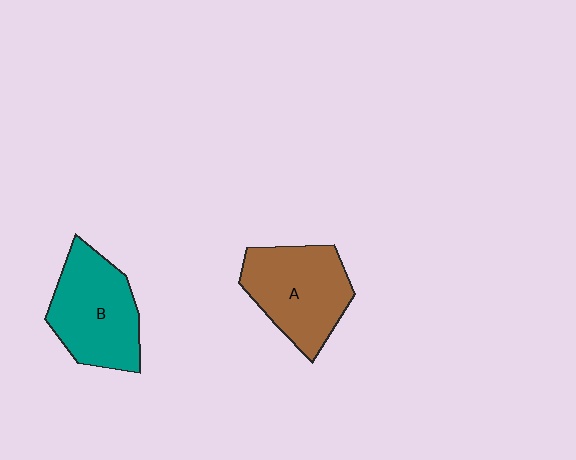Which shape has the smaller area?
Shape A (brown).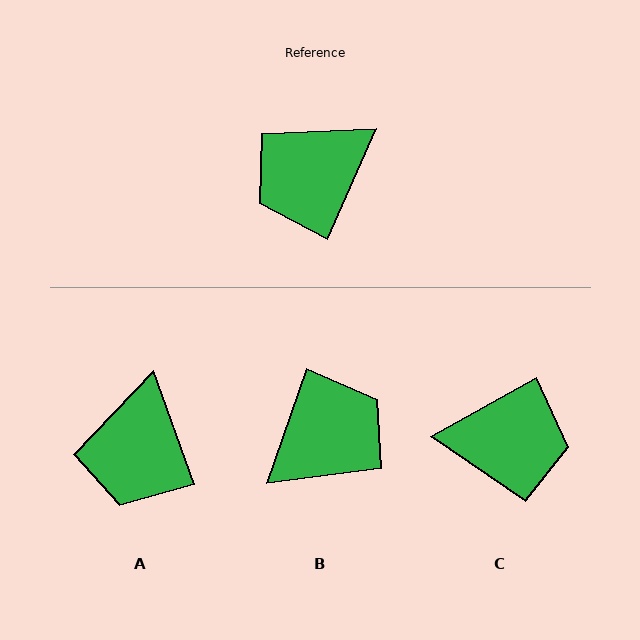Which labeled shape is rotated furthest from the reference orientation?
B, about 175 degrees away.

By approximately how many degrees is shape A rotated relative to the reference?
Approximately 44 degrees counter-clockwise.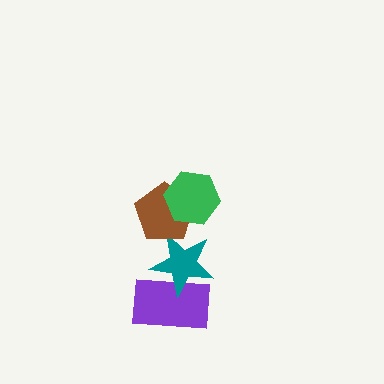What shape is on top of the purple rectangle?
The teal star is on top of the purple rectangle.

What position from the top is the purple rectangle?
The purple rectangle is 4th from the top.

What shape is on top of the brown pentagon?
The green hexagon is on top of the brown pentagon.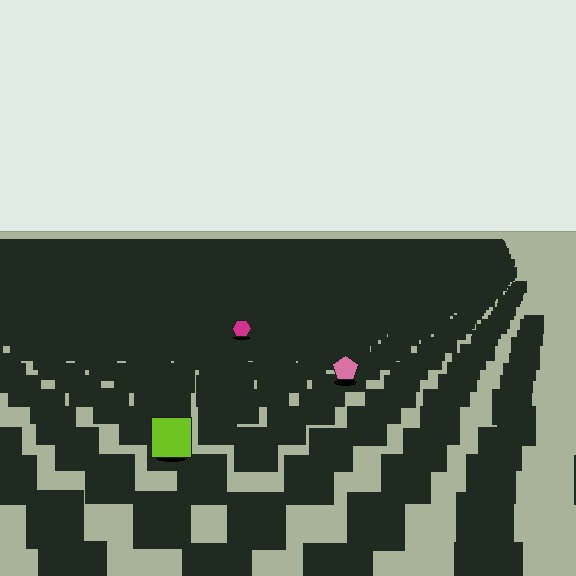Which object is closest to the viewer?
The lime square is closest. The texture marks near it are larger and more spread out.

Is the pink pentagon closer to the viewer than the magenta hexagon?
Yes. The pink pentagon is closer — you can tell from the texture gradient: the ground texture is coarser near it.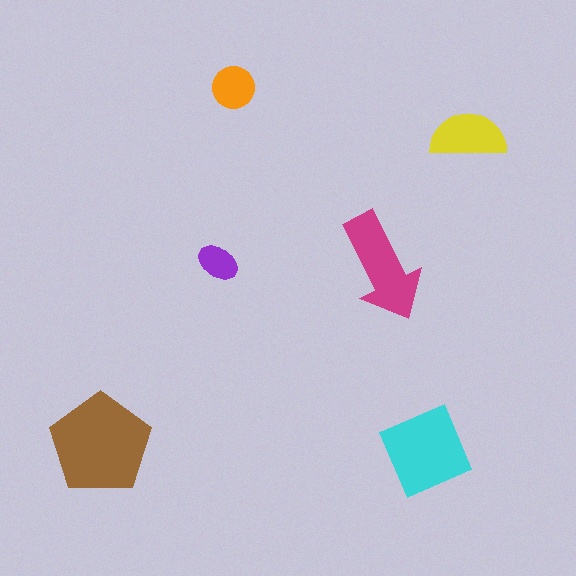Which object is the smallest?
The purple ellipse.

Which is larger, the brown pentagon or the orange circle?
The brown pentagon.